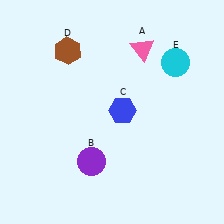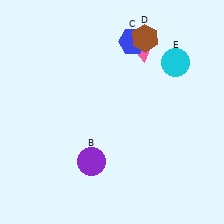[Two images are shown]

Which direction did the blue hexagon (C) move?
The blue hexagon (C) moved up.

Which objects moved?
The objects that moved are: the blue hexagon (C), the brown hexagon (D).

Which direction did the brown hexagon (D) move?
The brown hexagon (D) moved right.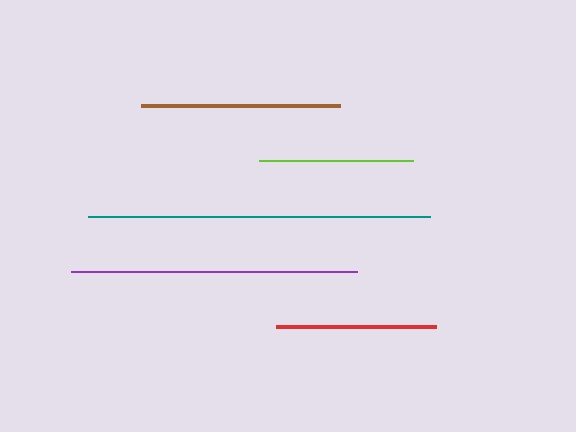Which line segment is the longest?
The teal line is the longest at approximately 342 pixels.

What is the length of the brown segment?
The brown segment is approximately 199 pixels long.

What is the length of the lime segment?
The lime segment is approximately 154 pixels long.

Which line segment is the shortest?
The lime line is the shortest at approximately 154 pixels.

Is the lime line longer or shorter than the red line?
The red line is longer than the lime line.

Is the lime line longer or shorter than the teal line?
The teal line is longer than the lime line.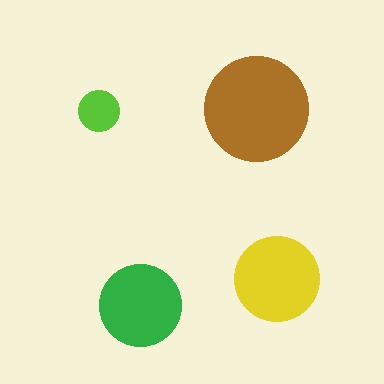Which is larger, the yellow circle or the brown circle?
The brown one.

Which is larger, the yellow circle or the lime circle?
The yellow one.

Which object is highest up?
The brown circle is topmost.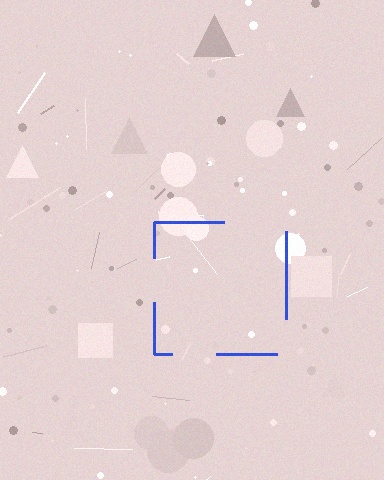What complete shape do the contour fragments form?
The contour fragments form a square.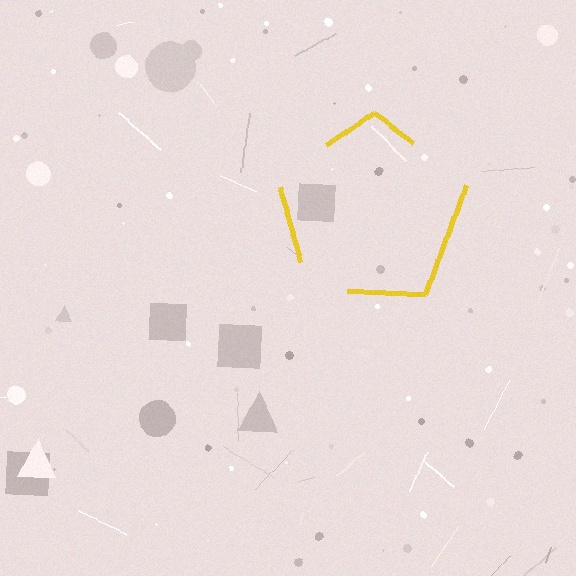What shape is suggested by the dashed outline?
The dashed outline suggests a pentagon.